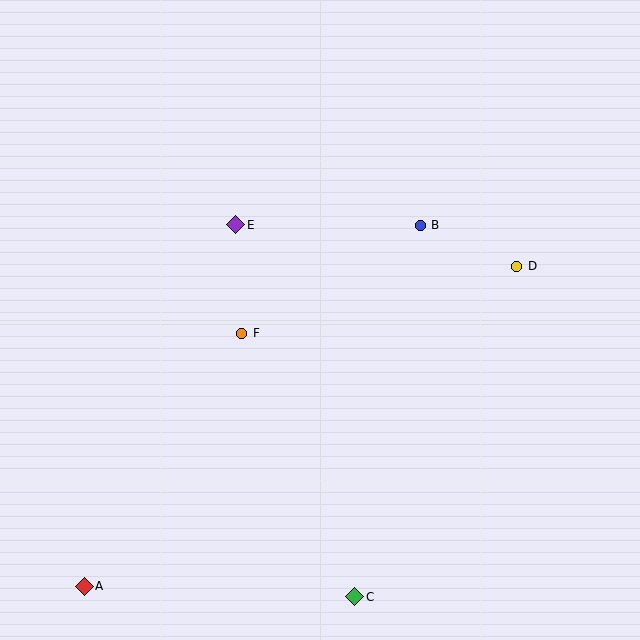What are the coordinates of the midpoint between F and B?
The midpoint between F and B is at (331, 279).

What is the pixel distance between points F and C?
The distance between F and C is 287 pixels.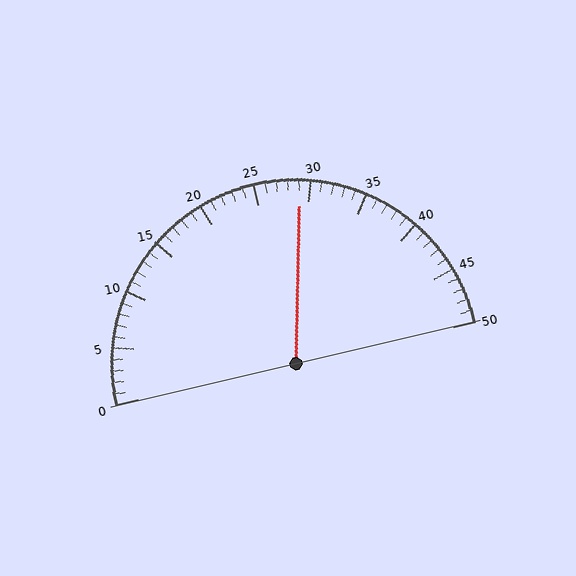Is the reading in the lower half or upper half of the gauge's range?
The reading is in the upper half of the range (0 to 50).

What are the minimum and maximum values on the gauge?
The gauge ranges from 0 to 50.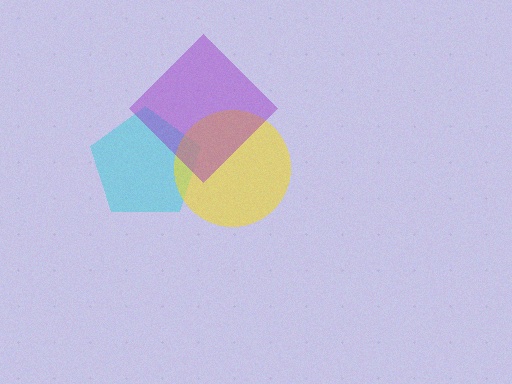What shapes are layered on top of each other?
The layered shapes are: a cyan pentagon, a yellow circle, a purple diamond.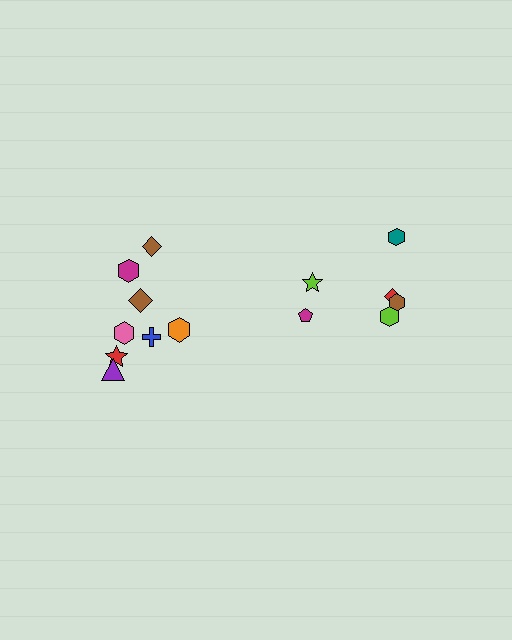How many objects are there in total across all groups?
There are 14 objects.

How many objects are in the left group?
There are 8 objects.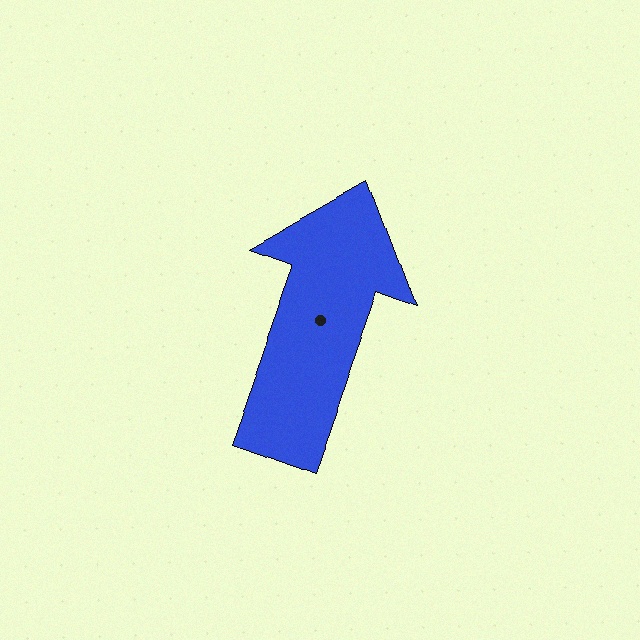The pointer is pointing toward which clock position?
Roughly 1 o'clock.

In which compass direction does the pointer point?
North.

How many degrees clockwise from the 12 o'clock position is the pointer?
Approximately 20 degrees.